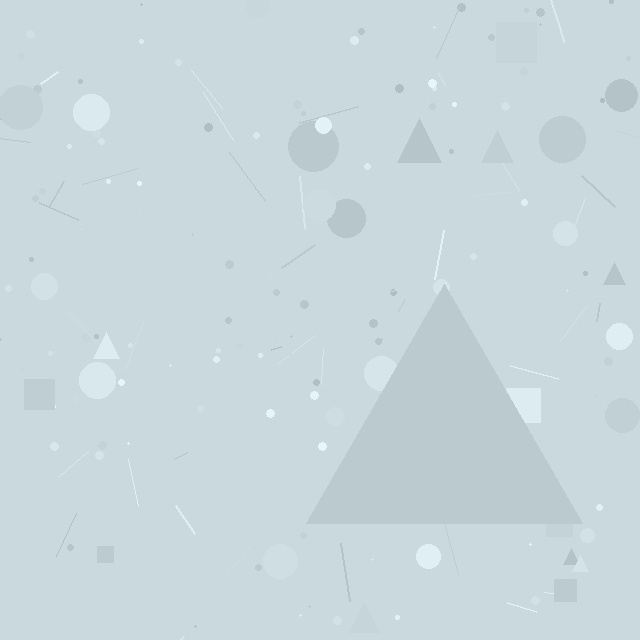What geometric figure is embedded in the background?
A triangle is embedded in the background.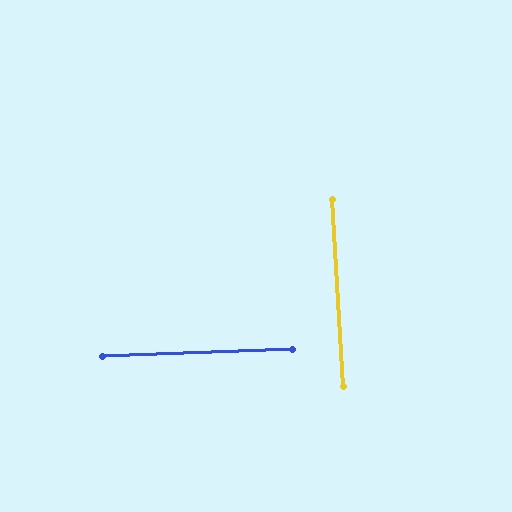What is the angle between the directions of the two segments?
Approximately 89 degrees.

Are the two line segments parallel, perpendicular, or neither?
Perpendicular — they meet at approximately 89°.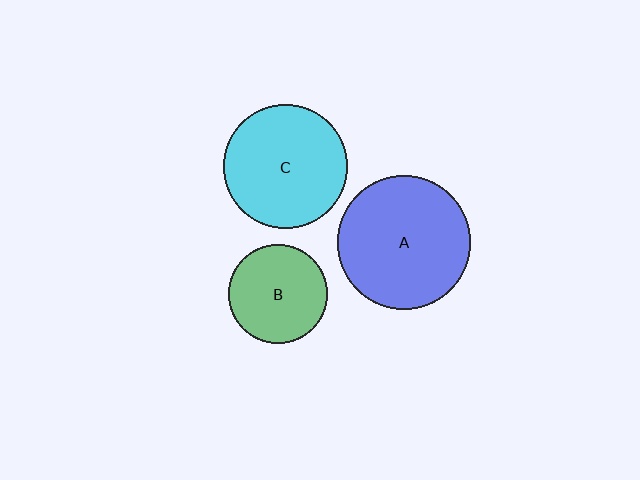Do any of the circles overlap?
No, none of the circles overlap.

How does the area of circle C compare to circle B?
Approximately 1.6 times.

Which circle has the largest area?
Circle A (blue).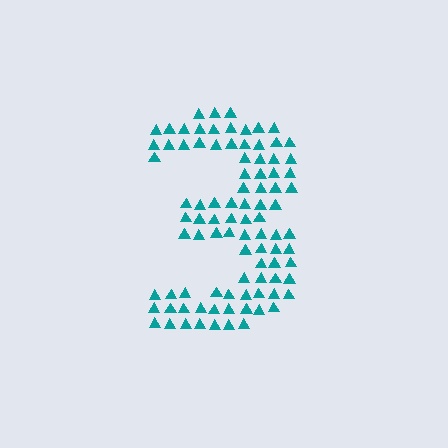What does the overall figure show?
The overall figure shows the digit 3.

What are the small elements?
The small elements are triangles.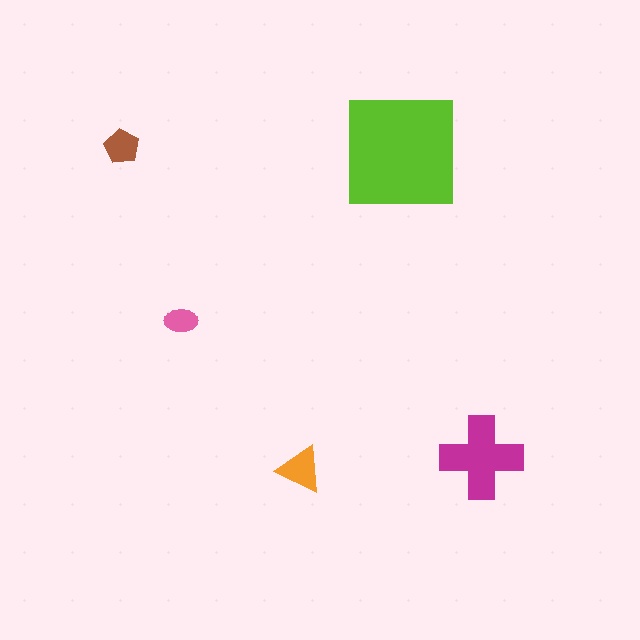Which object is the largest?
The lime square.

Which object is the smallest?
The pink ellipse.